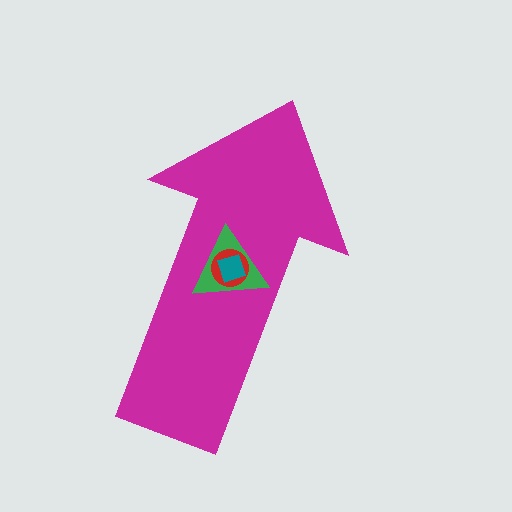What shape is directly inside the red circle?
The teal diamond.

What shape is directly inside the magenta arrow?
The green triangle.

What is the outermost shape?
The magenta arrow.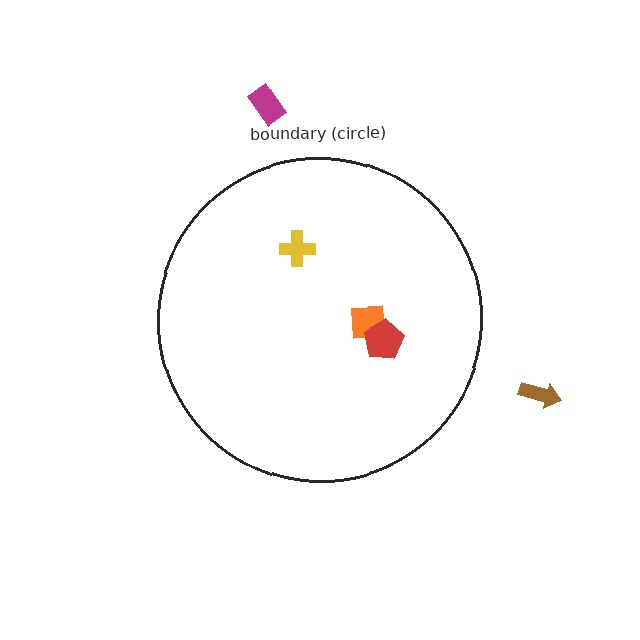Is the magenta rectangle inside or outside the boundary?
Outside.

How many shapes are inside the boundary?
3 inside, 2 outside.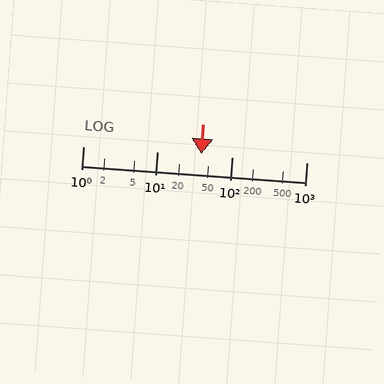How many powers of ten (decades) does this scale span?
The scale spans 3 decades, from 1 to 1000.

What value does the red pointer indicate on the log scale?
The pointer indicates approximately 39.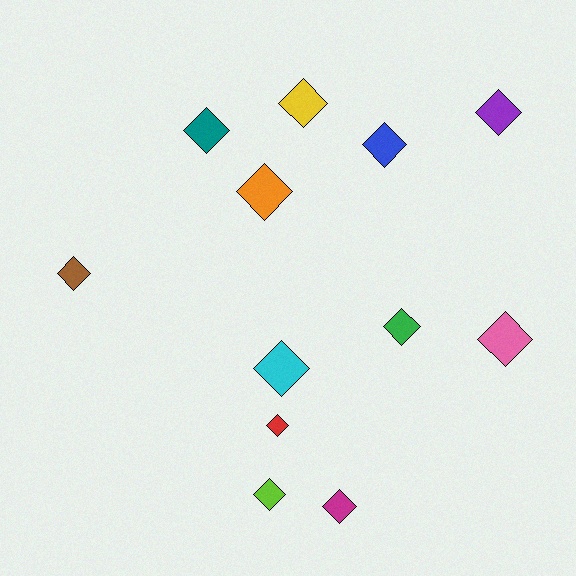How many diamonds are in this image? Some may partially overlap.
There are 12 diamonds.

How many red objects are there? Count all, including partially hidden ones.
There is 1 red object.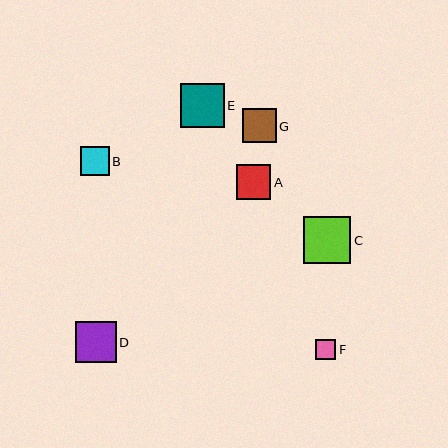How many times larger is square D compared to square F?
Square D is approximately 2.0 times the size of square F.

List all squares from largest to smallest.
From largest to smallest: C, E, D, A, G, B, F.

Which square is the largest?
Square C is the largest with a size of approximately 47 pixels.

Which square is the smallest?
Square F is the smallest with a size of approximately 20 pixels.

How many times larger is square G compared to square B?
Square G is approximately 1.2 times the size of square B.